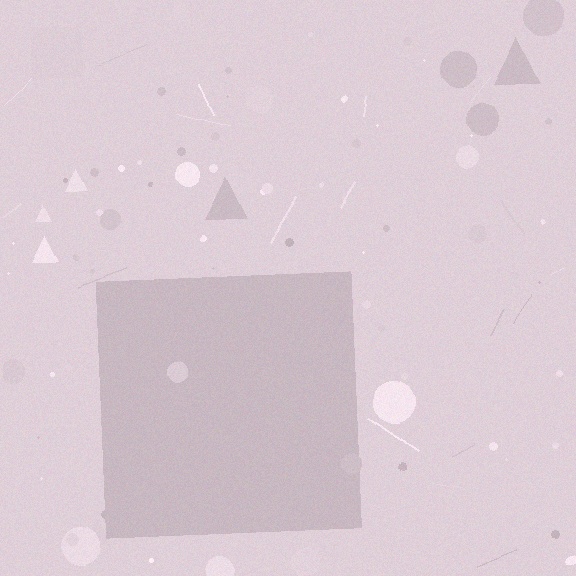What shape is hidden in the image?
A square is hidden in the image.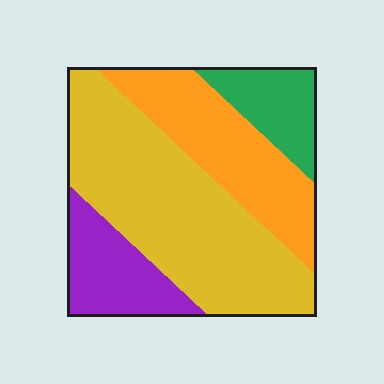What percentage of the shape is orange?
Orange takes up about one quarter (1/4) of the shape.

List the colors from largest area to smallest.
From largest to smallest: yellow, orange, purple, green.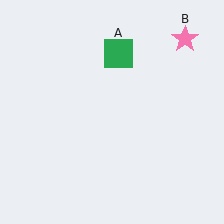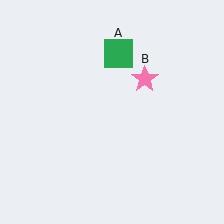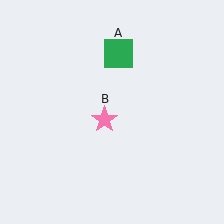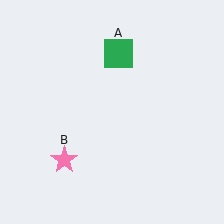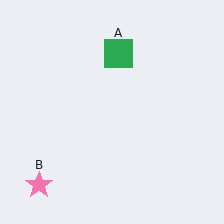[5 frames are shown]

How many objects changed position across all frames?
1 object changed position: pink star (object B).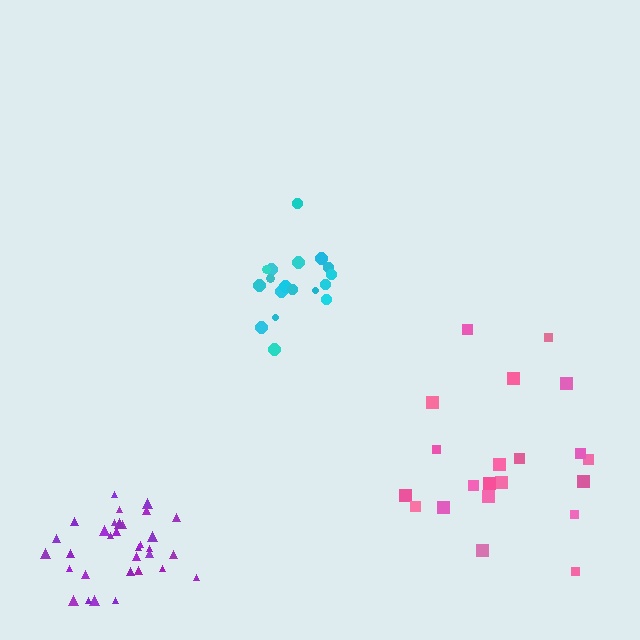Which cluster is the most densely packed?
Purple.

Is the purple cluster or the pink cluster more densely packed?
Purple.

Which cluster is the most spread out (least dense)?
Pink.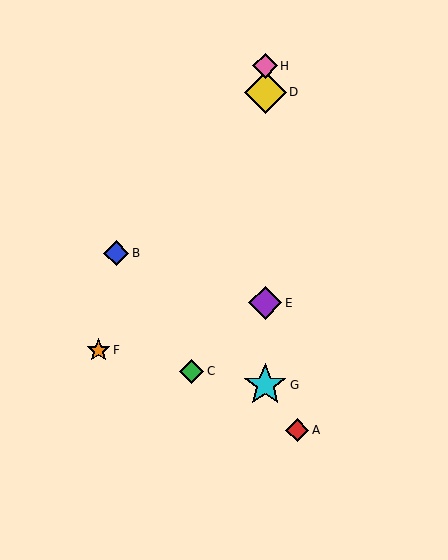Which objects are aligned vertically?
Objects D, E, G, H are aligned vertically.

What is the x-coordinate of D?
Object D is at x≈265.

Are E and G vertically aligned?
Yes, both are at x≈265.